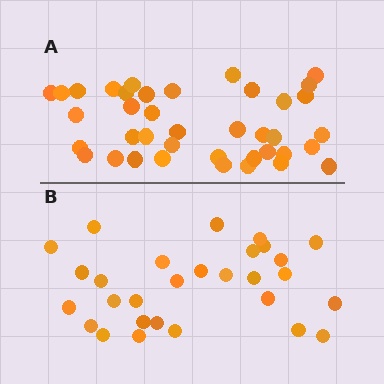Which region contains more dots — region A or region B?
Region A (the top region) has more dots.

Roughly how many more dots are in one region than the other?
Region A has roughly 10 or so more dots than region B.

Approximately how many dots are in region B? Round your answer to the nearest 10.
About 30 dots. (The exact count is 29, which rounds to 30.)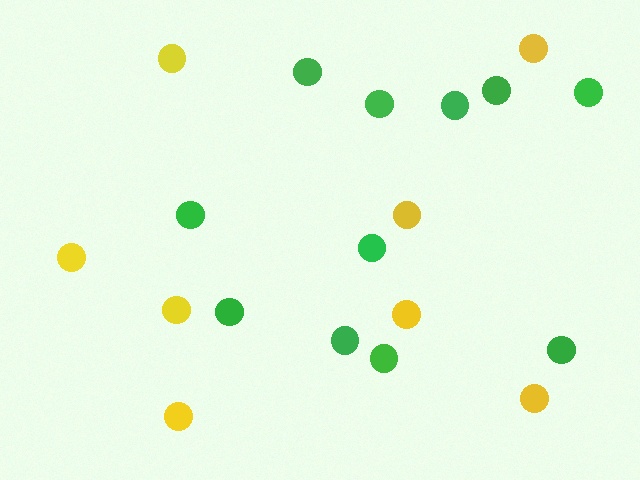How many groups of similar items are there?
There are 2 groups: one group of yellow circles (8) and one group of green circles (11).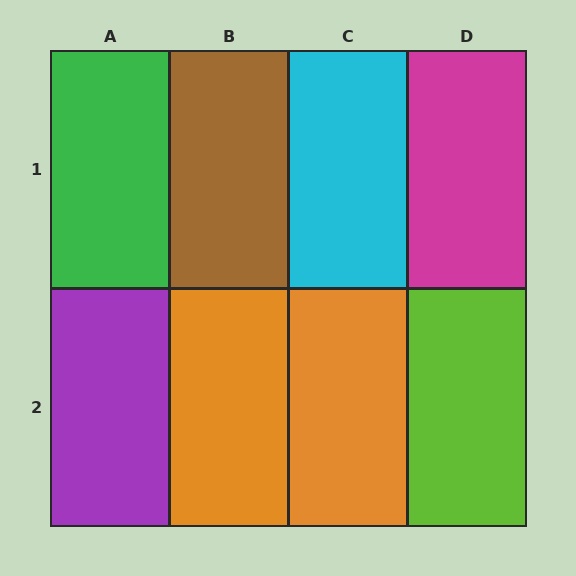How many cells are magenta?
1 cell is magenta.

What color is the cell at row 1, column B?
Brown.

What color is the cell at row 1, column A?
Green.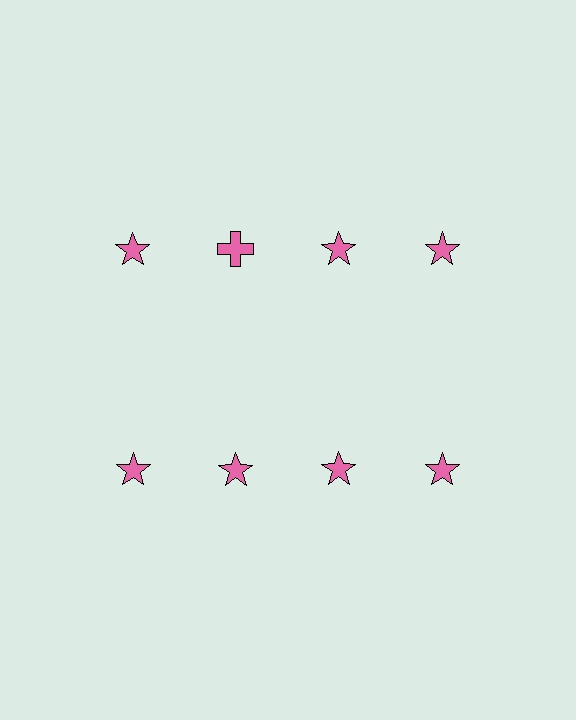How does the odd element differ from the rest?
It has a different shape: cross instead of star.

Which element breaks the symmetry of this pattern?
The pink cross in the top row, second from left column breaks the symmetry. All other shapes are pink stars.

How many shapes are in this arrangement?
There are 8 shapes arranged in a grid pattern.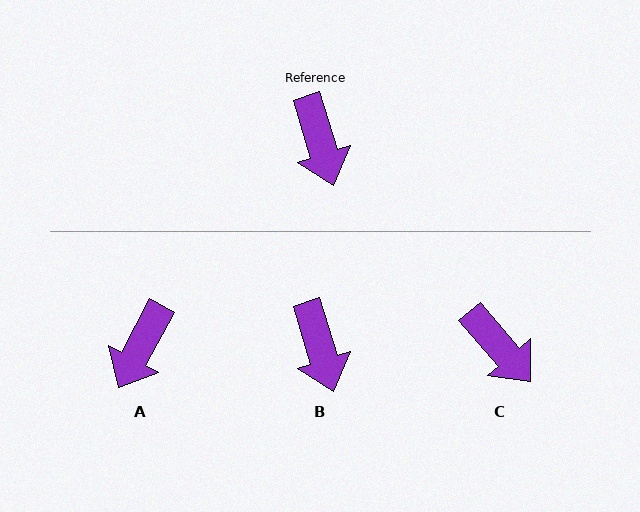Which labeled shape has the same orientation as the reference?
B.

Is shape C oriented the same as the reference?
No, it is off by about 24 degrees.